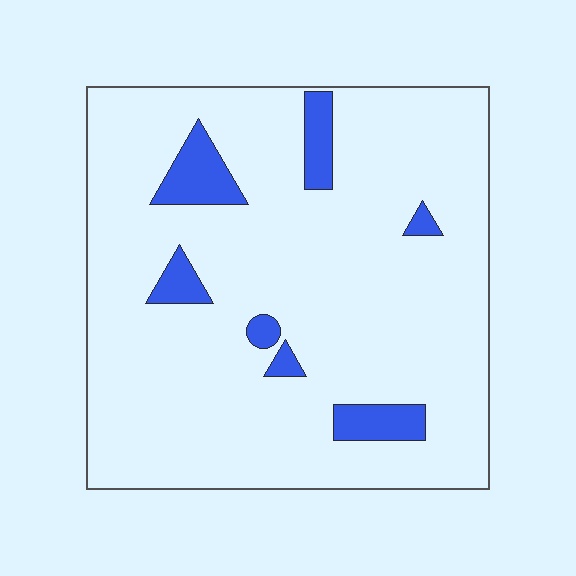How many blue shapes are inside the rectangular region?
7.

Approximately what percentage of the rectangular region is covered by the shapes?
Approximately 10%.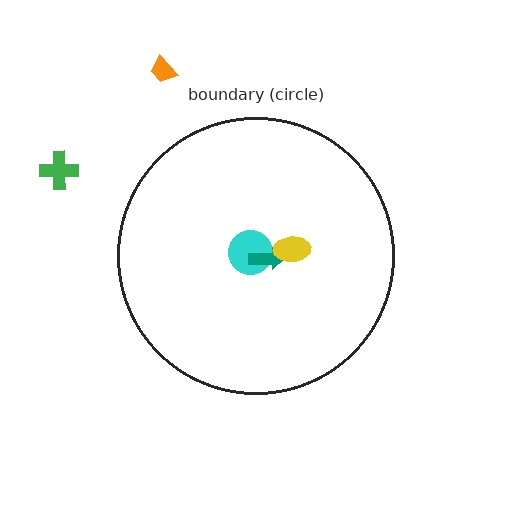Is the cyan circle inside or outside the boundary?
Inside.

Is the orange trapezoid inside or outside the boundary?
Outside.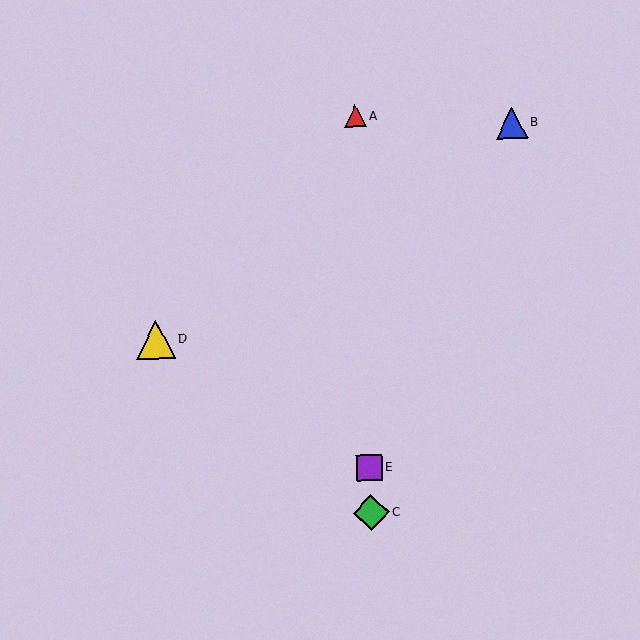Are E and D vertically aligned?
No, E is at x≈369 and D is at x≈156.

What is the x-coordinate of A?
Object A is at x≈355.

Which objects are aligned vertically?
Objects A, C, E are aligned vertically.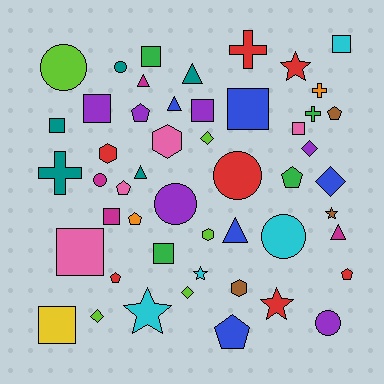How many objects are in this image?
There are 50 objects.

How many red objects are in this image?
There are 7 red objects.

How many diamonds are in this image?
There are 5 diamonds.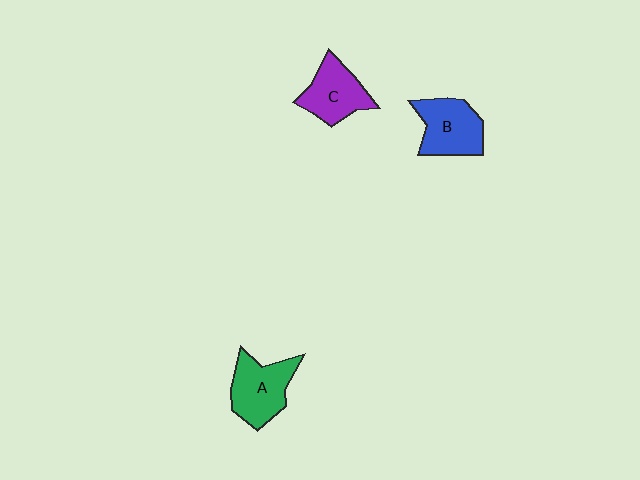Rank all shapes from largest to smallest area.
From largest to smallest: A (green), B (blue), C (purple).